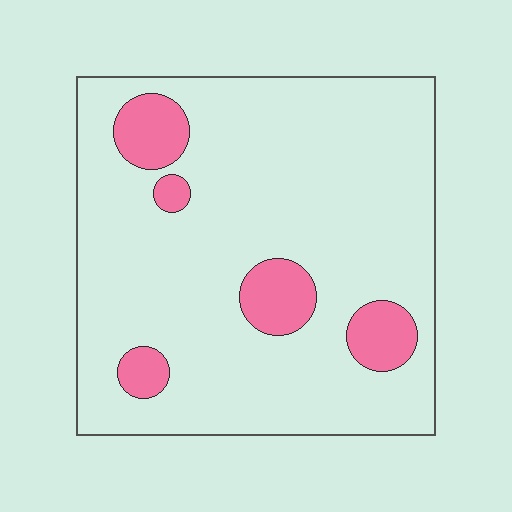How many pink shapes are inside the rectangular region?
5.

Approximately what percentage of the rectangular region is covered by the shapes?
Approximately 15%.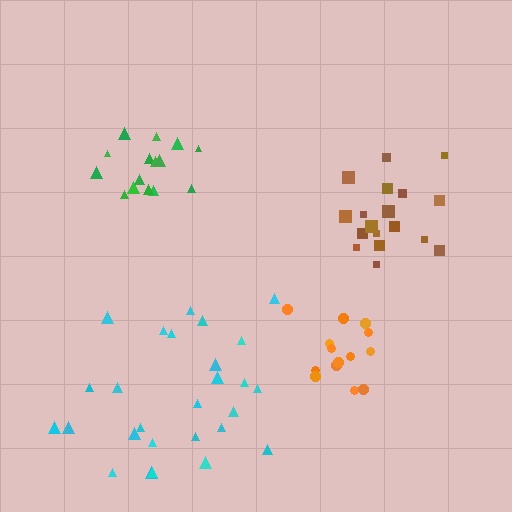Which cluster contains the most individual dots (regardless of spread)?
Cyan (27).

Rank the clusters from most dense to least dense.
green, orange, brown, cyan.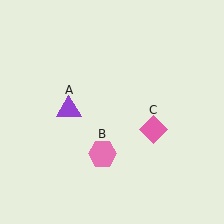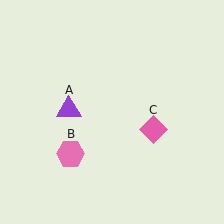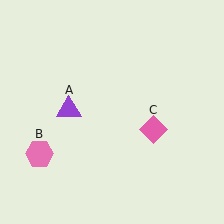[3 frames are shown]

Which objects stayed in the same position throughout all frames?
Purple triangle (object A) and pink diamond (object C) remained stationary.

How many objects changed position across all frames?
1 object changed position: pink hexagon (object B).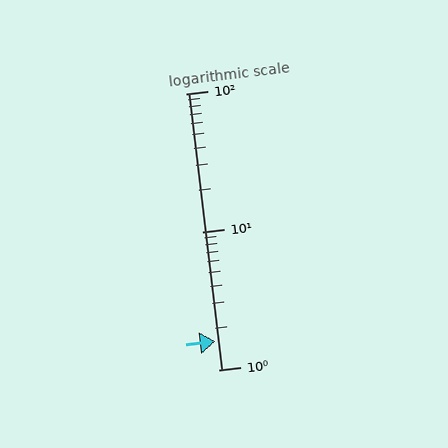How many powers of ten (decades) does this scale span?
The scale spans 2 decades, from 1 to 100.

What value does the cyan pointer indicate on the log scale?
The pointer indicates approximately 1.6.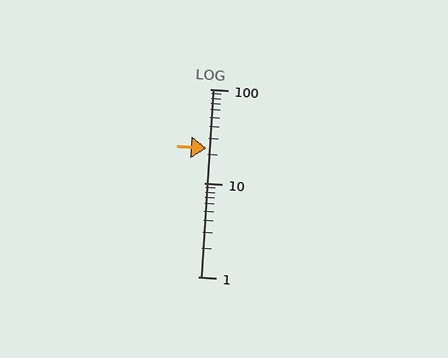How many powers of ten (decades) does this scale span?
The scale spans 2 decades, from 1 to 100.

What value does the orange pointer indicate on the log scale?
The pointer indicates approximately 23.